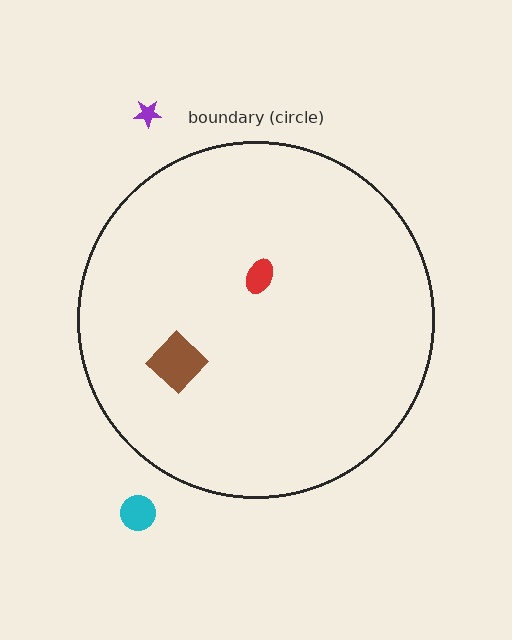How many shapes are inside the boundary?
2 inside, 2 outside.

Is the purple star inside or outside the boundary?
Outside.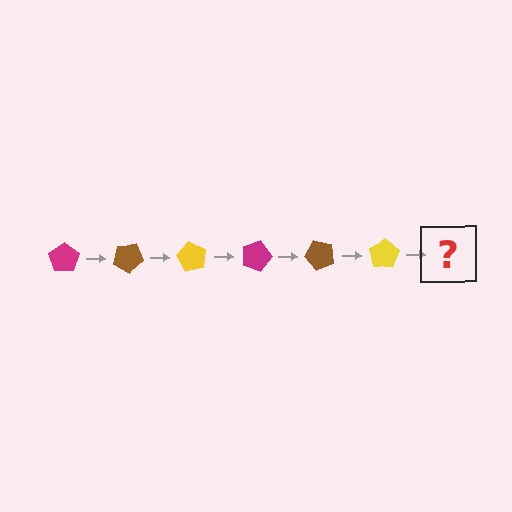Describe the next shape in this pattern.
It should be a magenta pentagon, rotated 180 degrees from the start.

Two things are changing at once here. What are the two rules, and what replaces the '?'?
The two rules are that it rotates 30 degrees each step and the color cycles through magenta, brown, and yellow. The '?' should be a magenta pentagon, rotated 180 degrees from the start.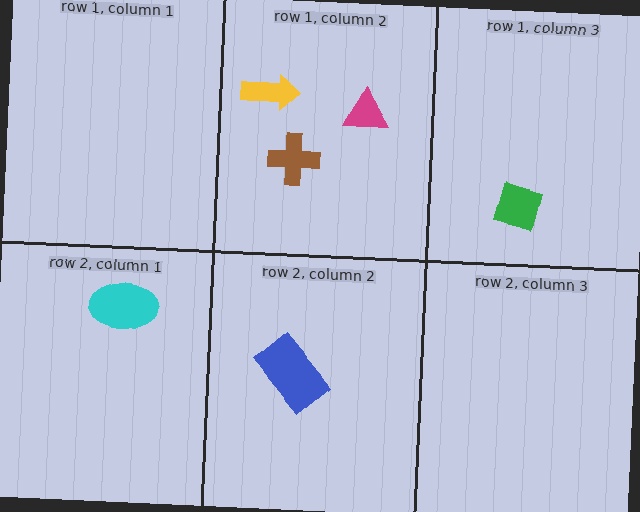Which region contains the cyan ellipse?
The row 2, column 1 region.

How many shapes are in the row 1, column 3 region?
1.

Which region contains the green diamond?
The row 1, column 3 region.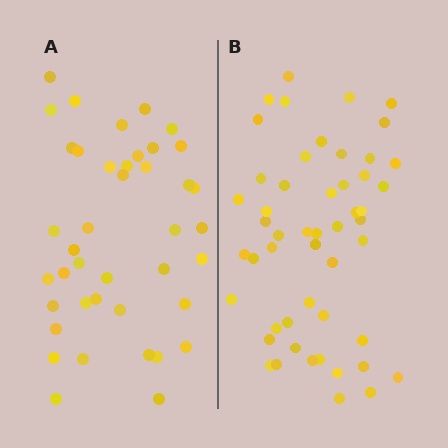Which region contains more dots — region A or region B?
Region B (the right region) has more dots.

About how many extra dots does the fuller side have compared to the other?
Region B has roughly 10 or so more dots than region A.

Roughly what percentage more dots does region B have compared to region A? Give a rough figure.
About 25% more.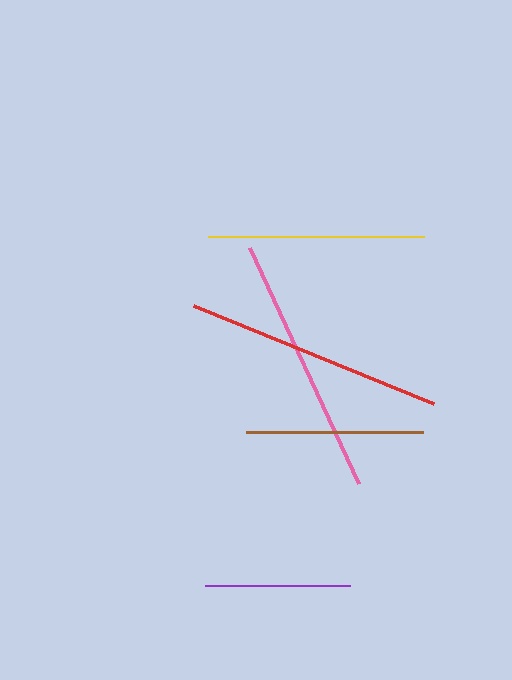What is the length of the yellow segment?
The yellow segment is approximately 216 pixels long.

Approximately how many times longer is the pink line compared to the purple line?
The pink line is approximately 1.8 times the length of the purple line.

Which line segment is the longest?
The pink line is the longest at approximately 260 pixels.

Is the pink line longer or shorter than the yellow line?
The pink line is longer than the yellow line.